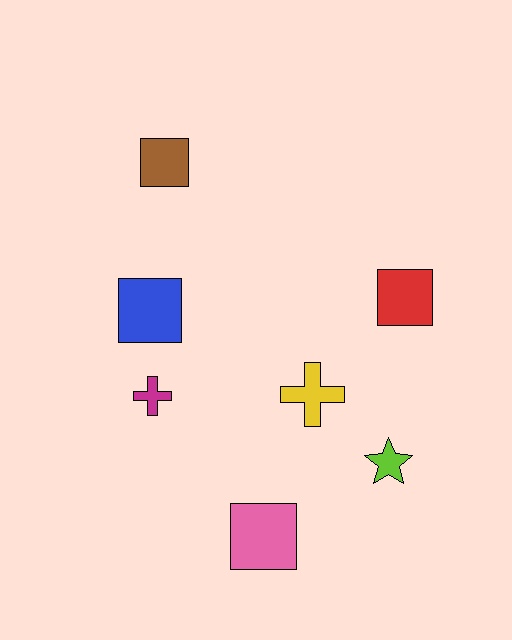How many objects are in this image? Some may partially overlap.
There are 7 objects.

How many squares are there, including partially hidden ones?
There are 4 squares.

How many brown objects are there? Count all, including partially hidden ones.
There is 1 brown object.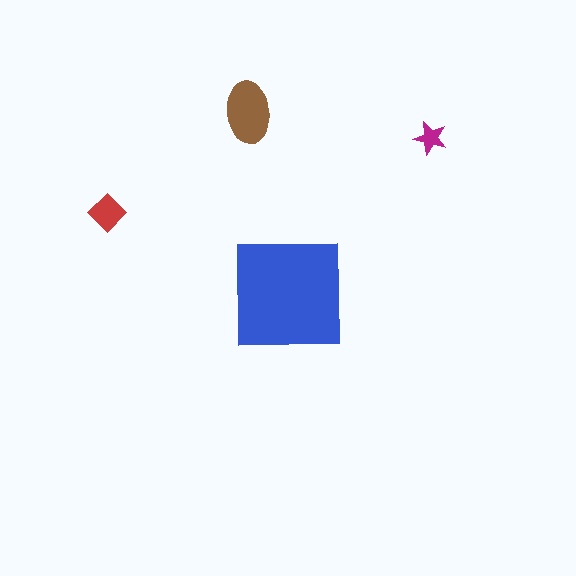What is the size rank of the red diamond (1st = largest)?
3rd.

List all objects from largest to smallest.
The blue square, the brown ellipse, the red diamond, the magenta star.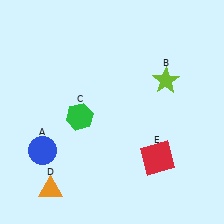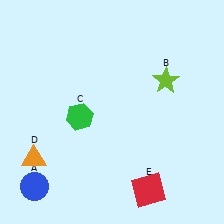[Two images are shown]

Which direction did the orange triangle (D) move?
The orange triangle (D) moved up.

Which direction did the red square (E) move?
The red square (E) moved down.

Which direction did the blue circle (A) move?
The blue circle (A) moved down.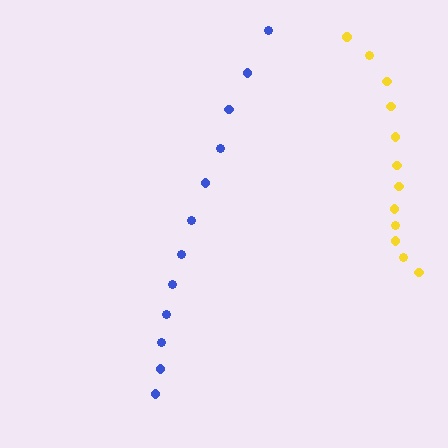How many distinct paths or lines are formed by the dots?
There are 2 distinct paths.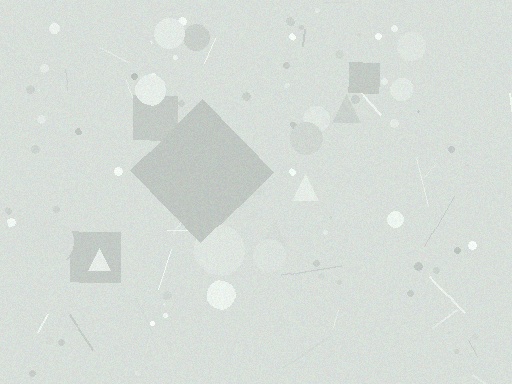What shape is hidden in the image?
A diamond is hidden in the image.